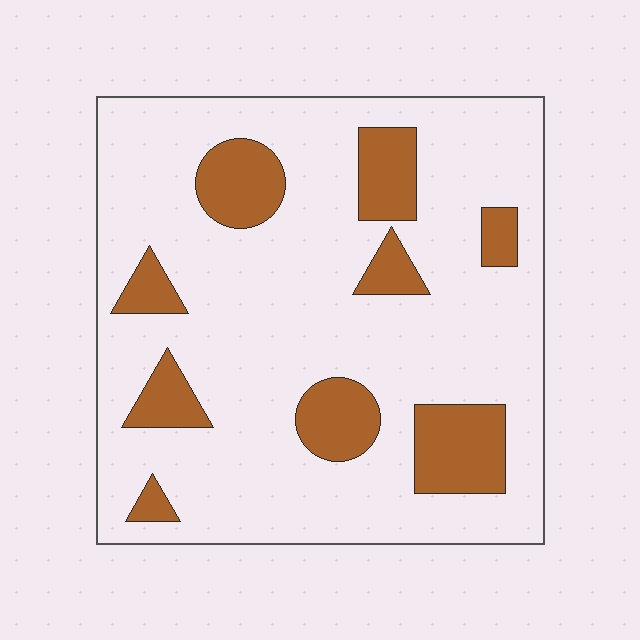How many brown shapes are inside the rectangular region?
9.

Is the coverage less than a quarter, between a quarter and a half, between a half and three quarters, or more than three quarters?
Less than a quarter.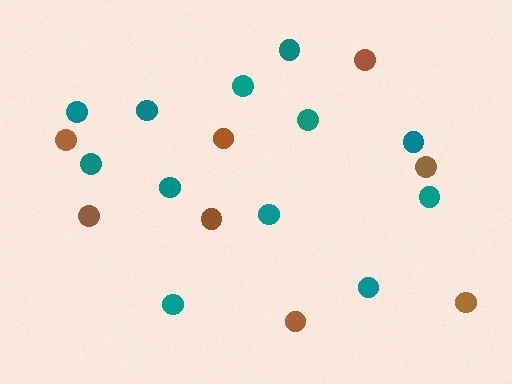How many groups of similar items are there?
There are 2 groups: one group of teal circles (12) and one group of brown circles (8).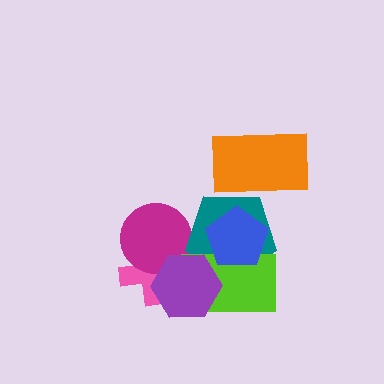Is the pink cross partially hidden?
Yes, it is partially covered by another shape.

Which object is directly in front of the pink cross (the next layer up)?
The magenta circle is directly in front of the pink cross.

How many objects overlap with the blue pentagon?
2 objects overlap with the blue pentagon.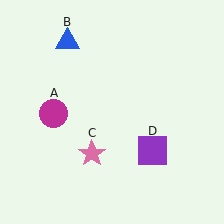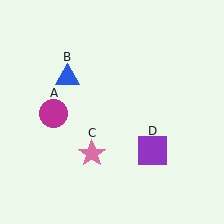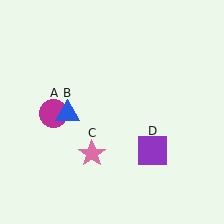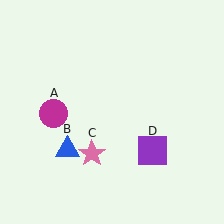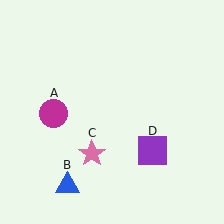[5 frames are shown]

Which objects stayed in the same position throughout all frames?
Magenta circle (object A) and pink star (object C) and purple square (object D) remained stationary.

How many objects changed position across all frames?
1 object changed position: blue triangle (object B).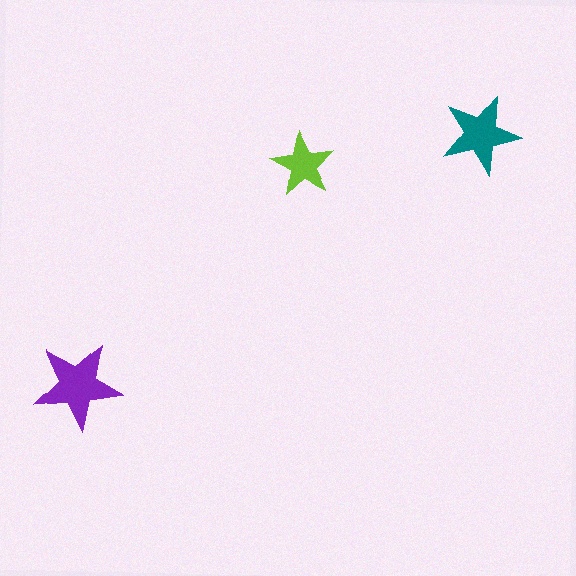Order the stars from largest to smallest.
the purple one, the teal one, the lime one.